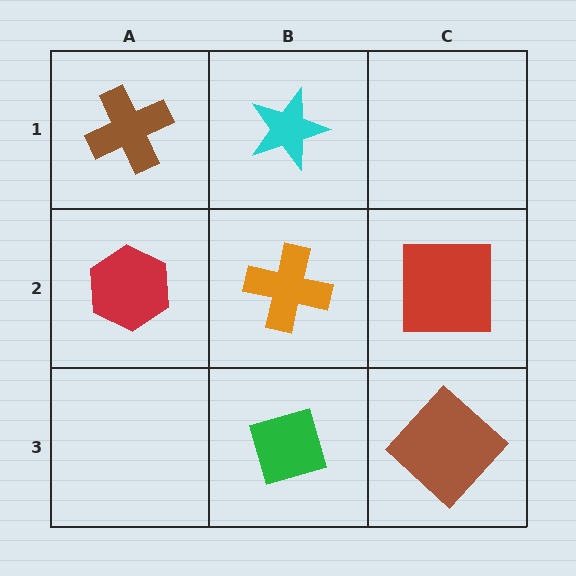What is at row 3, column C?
A brown diamond.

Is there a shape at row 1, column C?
No, that cell is empty.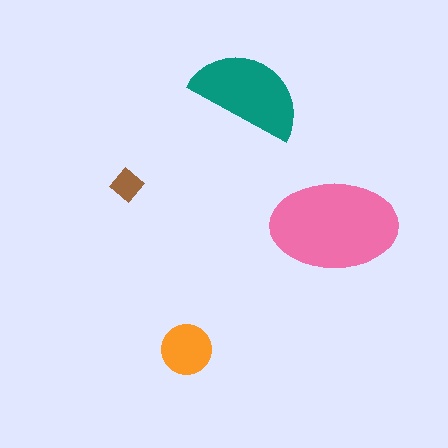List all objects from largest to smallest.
The pink ellipse, the teal semicircle, the orange circle, the brown diamond.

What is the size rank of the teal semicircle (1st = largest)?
2nd.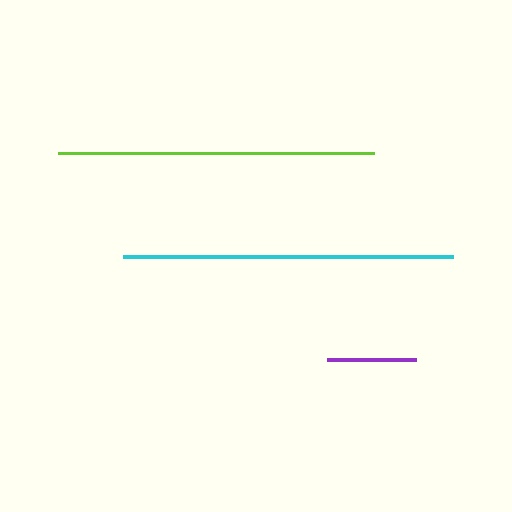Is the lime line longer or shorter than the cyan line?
The cyan line is longer than the lime line.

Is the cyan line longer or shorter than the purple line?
The cyan line is longer than the purple line.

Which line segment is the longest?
The cyan line is the longest at approximately 330 pixels.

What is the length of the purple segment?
The purple segment is approximately 88 pixels long.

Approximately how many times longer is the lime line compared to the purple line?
The lime line is approximately 3.6 times the length of the purple line.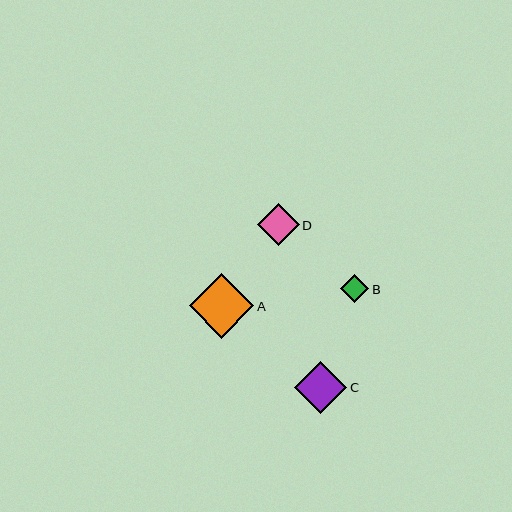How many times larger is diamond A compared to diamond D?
Diamond A is approximately 1.5 times the size of diamond D.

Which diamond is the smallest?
Diamond B is the smallest with a size of approximately 28 pixels.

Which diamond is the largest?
Diamond A is the largest with a size of approximately 65 pixels.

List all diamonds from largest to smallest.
From largest to smallest: A, C, D, B.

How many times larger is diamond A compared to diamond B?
Diamond A is approximately 2.3 times the size of diamond B.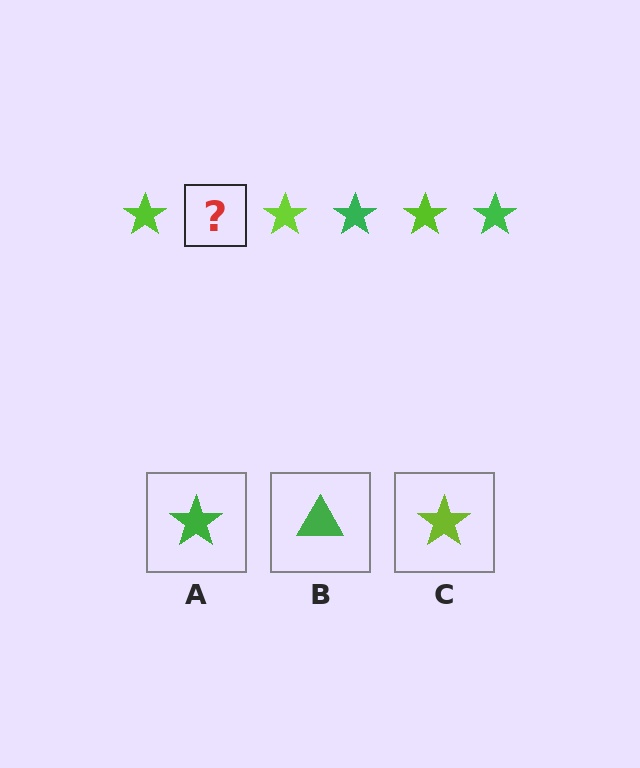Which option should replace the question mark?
Option A.